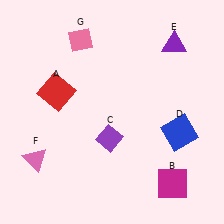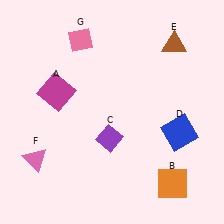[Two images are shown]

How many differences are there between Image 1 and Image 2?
There are 3 differences between the two images.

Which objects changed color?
A changed from red to magenta. B changed from magenta to orange. E changed from purple to brown.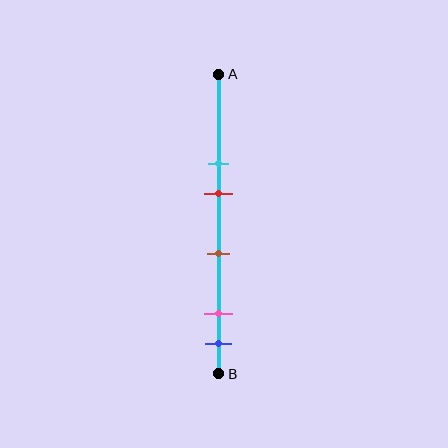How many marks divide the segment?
There are 5 marks dividing the segment.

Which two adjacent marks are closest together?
The pink and blue marks are the closest adjacent pair.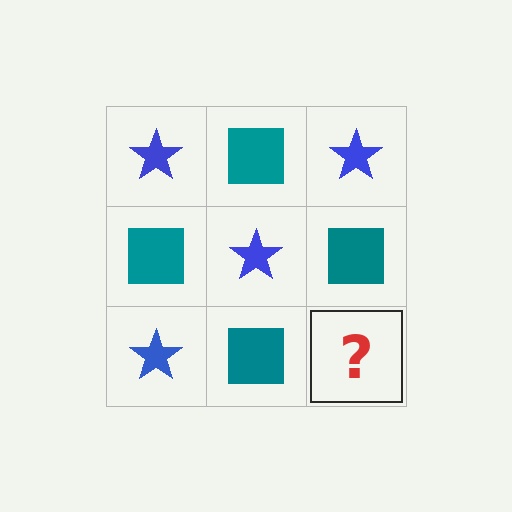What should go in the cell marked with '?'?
The missing cell should contain a blue star.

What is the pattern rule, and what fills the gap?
The rule is that it alternates blue star and teal square in a checkerboard pattern. The gap should be filled with a blue star.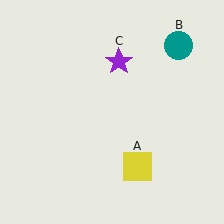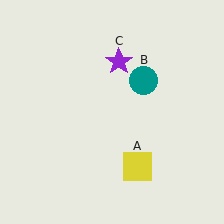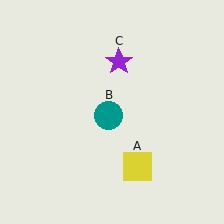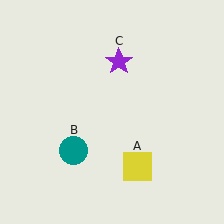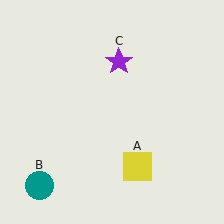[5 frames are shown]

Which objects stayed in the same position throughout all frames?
Yellow square (object A) and purple star (object C) remained stationary.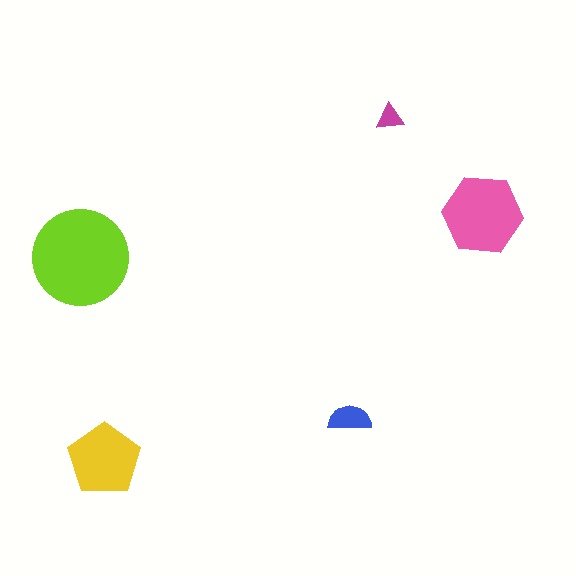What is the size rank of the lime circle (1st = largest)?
1st.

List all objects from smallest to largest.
The magenta triangle, the blue semicircle, the yellow pentagon, the pink hexagon, the lime circle.